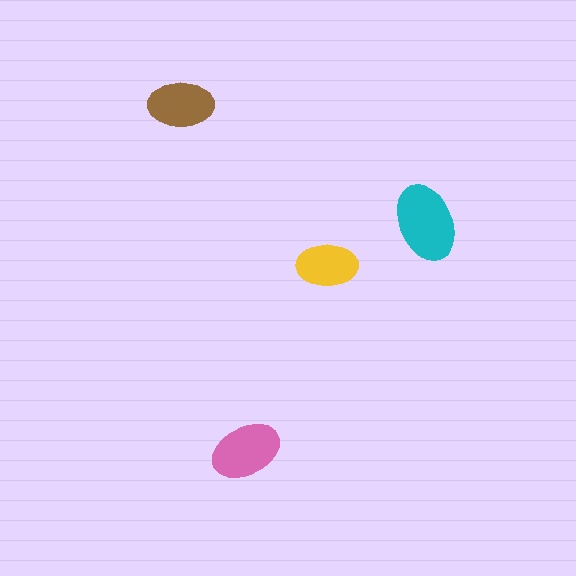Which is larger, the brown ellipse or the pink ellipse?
The pink one.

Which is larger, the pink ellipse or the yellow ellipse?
The pink one.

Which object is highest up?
The brown ellipse is topmost.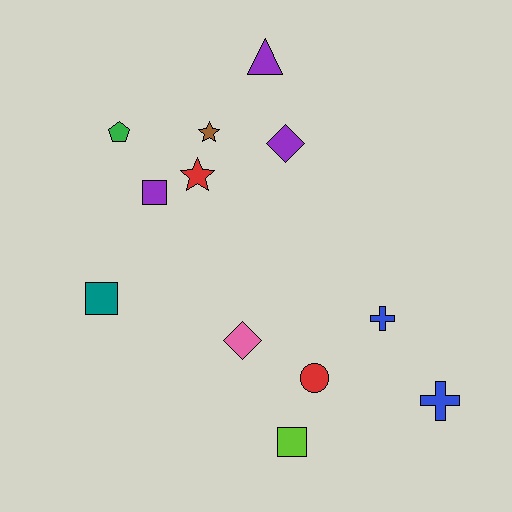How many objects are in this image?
There are 12 objects.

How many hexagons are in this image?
There are no hexagons.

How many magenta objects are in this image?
There are no magenta objects.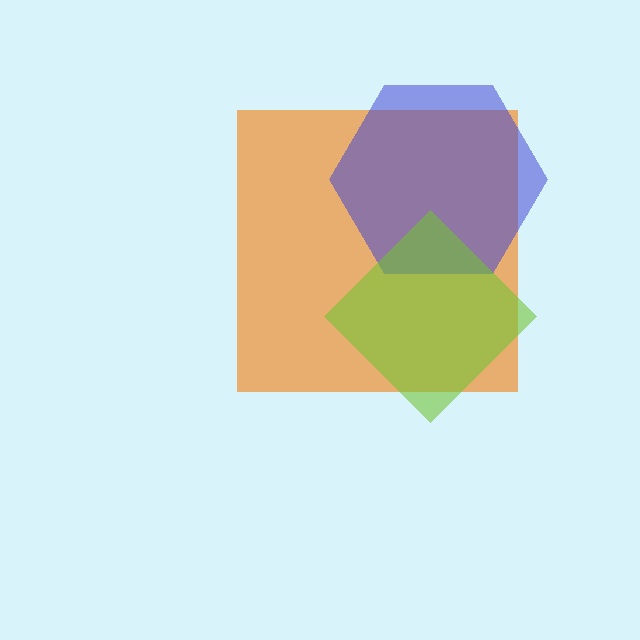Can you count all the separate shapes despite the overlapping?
Yes, there are 3 separate shapes.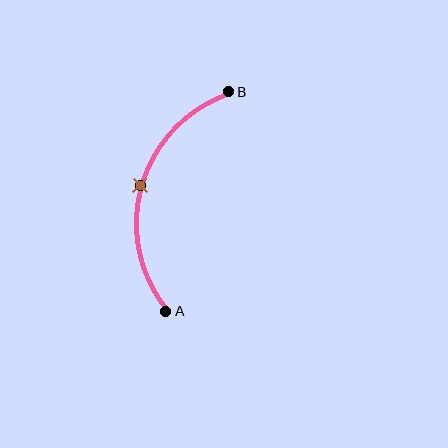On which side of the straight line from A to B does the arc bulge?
The arc bulges to the left of the straight line connecting A and B.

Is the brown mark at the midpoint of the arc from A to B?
Yes. The brown mark lies on the arc at equal arc-length from both A and B — it is the arc midpoint.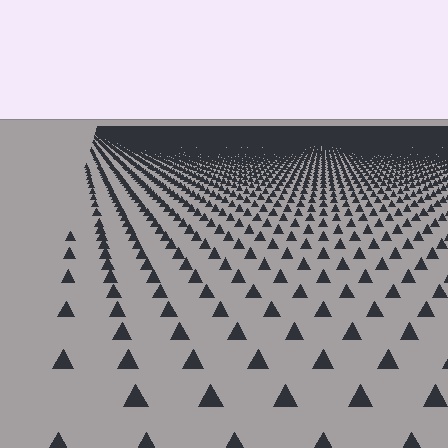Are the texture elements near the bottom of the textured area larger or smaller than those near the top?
Larger. Near the bottom, elements are closer to the viewer and appear at a bigger on-screen size.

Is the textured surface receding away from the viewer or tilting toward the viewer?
The surface is receding away from the viewer. Texture elements get smaller and denser toward the top.